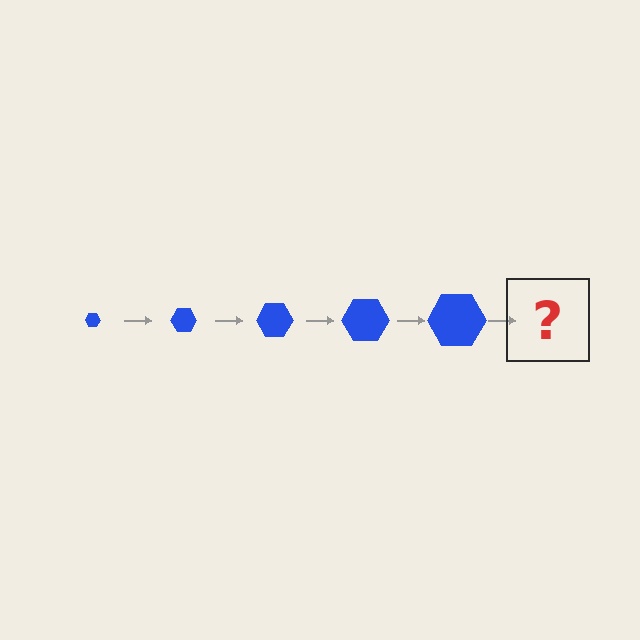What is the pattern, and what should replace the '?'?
The pattern is that the hexagon gets progressively larger each step. The '?' should be a blue hexagon, larger than the previous one.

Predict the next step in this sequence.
The next step is a blue hexagon, larger than the previous one.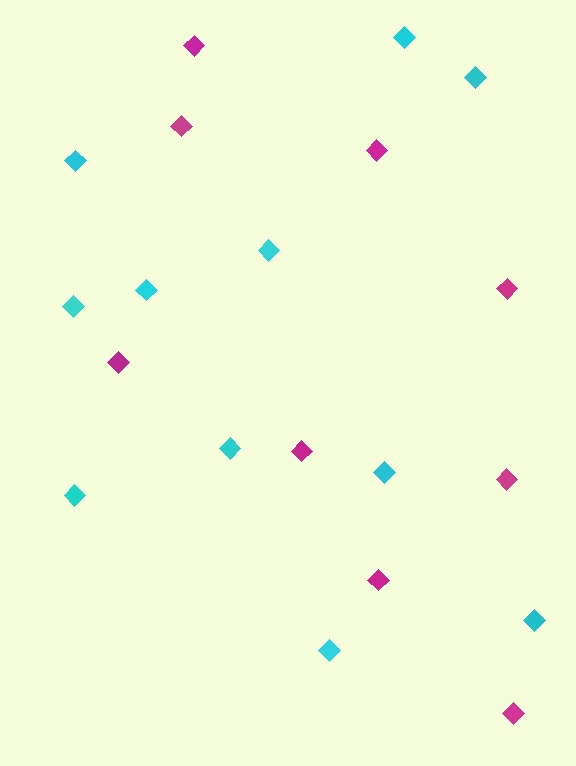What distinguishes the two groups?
There are 2 groups: one group of cyan diamonds (11) and one group of magenta diamonds (9).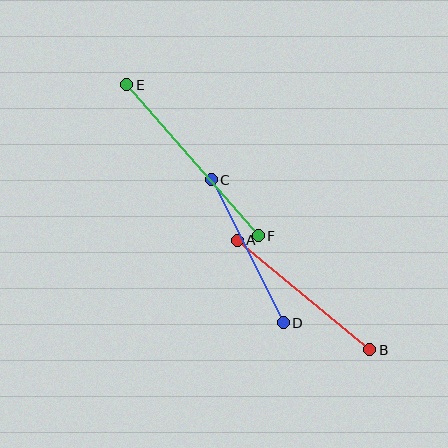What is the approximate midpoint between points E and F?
The midpoint is at approximately (193, 160) pixels.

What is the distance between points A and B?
The distance is approximately 172 pixels.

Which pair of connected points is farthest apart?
Points E and F are farthest apart.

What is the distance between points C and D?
The distance is approximately 160 pixels.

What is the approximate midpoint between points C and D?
The midpoint is at approximately (247, 251) pixels.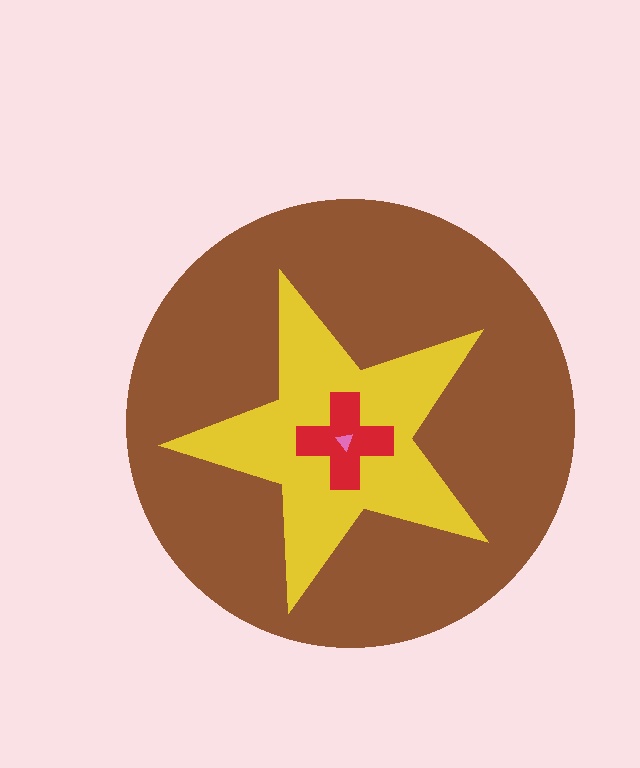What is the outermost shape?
The brown circle.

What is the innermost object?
The pink triangle.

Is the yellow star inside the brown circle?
Yes.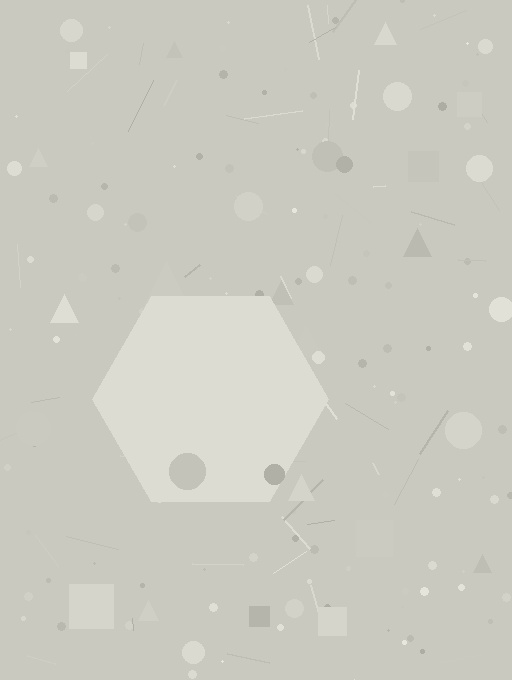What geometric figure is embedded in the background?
A hexagon is embedded in the background.